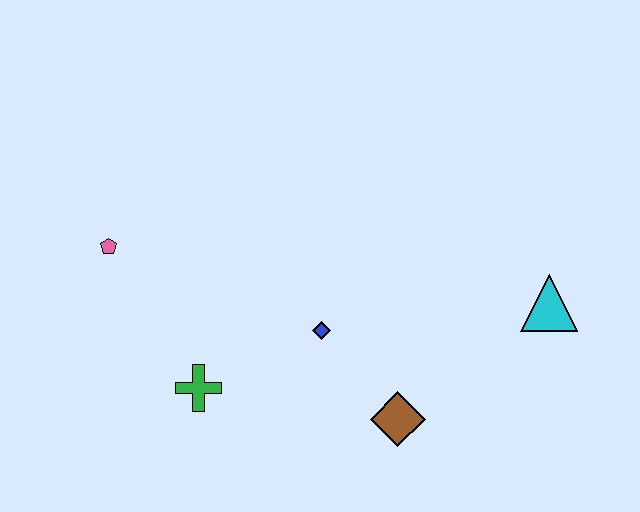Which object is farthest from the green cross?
The cyan triangle is farthest from the green cross.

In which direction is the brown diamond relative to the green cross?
The brown diamond is to the right of the green cross.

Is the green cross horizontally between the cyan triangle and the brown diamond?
No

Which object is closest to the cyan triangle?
The brown diamond is closest to the cyan triangle.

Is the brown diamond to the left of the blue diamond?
No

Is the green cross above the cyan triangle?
No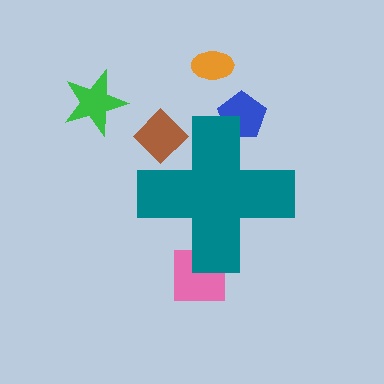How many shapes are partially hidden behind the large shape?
3 shapes are partially hidden.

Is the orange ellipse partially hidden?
No, the orange ellipse is fully visible.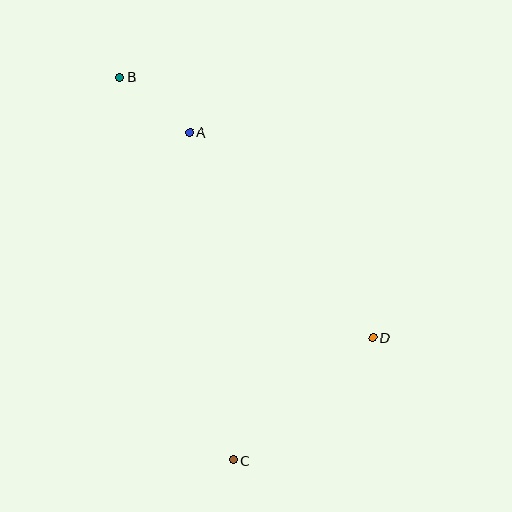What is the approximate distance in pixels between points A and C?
The distance between A and C is approximately 331 pixels.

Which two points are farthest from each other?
Points B and C are farthest from each other.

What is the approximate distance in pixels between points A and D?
The distance between A and D is approximately 275 pixels.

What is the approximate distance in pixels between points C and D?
The distance between C and D is approximately 186 pixels.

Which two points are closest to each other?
Points A and B are closest to each other.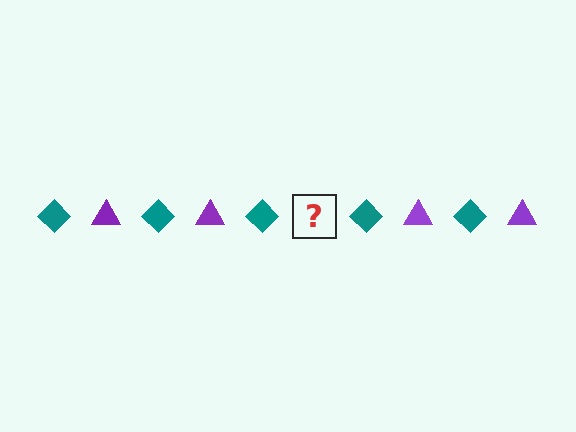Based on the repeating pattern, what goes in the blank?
The blank should be a purple triangle.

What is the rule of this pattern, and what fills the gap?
The rule is that the pattern alternates between teal diamond and purple triangle. The gap should be filled with a purple triangle.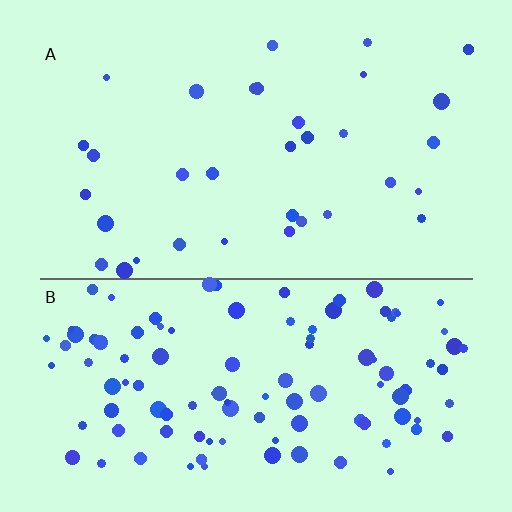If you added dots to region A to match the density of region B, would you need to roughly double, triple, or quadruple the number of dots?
Approximately triple.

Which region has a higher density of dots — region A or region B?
B (the bottom).